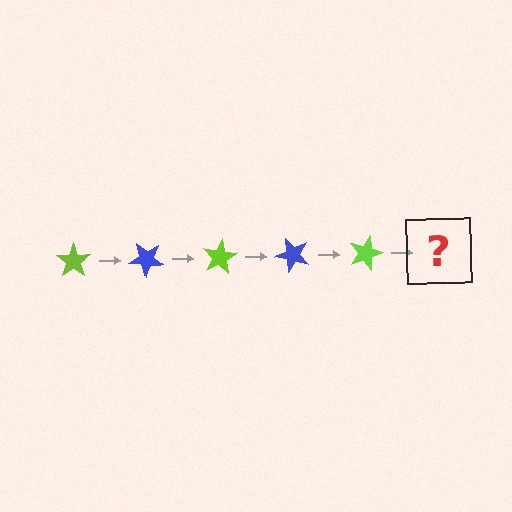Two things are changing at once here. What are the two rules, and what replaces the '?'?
The two rules are that it rotates 40 degrees each step and the color cycles through lime and blue. The '?' should be a blue star, rotated 200 degrees from the start.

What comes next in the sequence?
The next element should be a blue star, rotated 200 degrees from the start.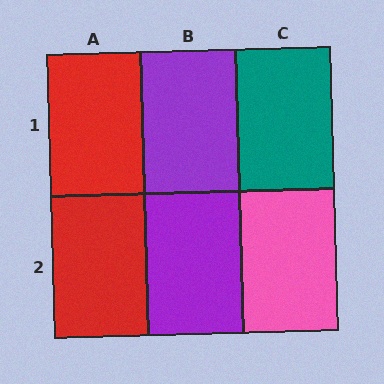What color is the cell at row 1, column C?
Teal.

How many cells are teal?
1 cell is teal.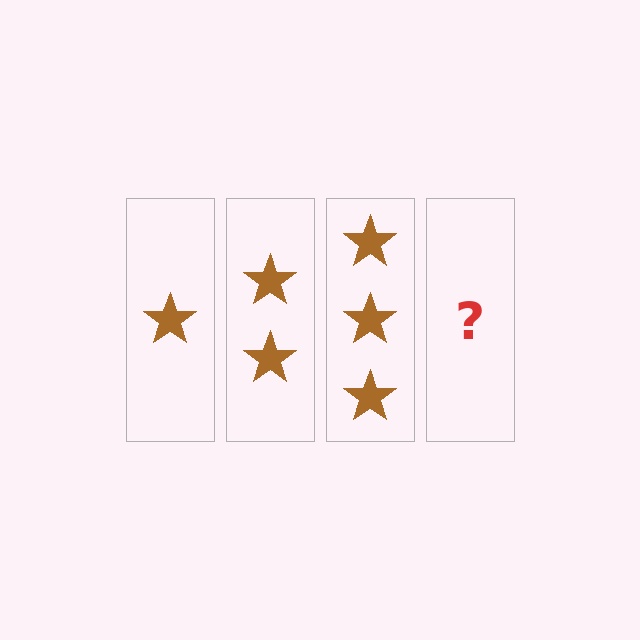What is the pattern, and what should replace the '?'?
The pattern is that each step adds one more star. The '?' should be 4 stars.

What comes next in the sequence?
The next element should be 4 stars.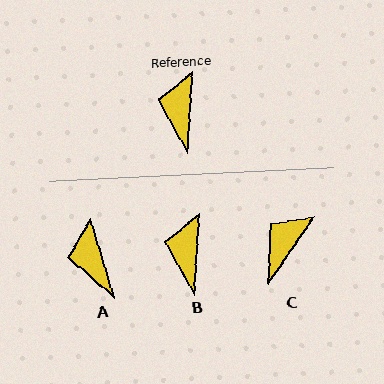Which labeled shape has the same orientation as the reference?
B.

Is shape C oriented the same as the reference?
No, it is off by about 31 degrees.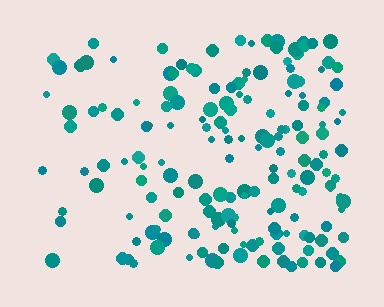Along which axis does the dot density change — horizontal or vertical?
Horizontal.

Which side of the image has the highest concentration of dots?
The right.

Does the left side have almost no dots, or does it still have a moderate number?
Still a moderate number, just noticeably fewer than the right.